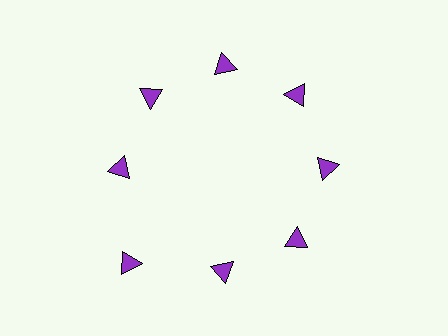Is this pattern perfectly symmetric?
No. The 8 purple triangles are arranged in a ring, but one element near the 8 o'clock position is pushed outward from the center, breaking the 8-fold rotational symmetry.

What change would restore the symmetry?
The symmetry would be restored by moving it inward, back onto the ring so that all 8 triangles sit at equal angles and equal distance from the center.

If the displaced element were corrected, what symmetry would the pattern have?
It would have 8-fold rotational symmetry — the pattern would map onto itself every 45 degrees.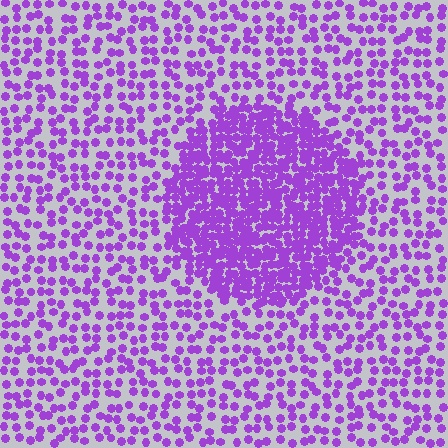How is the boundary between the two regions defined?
The boundary is defined by a change in element density (approximately 2.3x ratio). All elements are the same color, size, and shape.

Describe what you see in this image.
The image contains small purple elements arranged at two different densities. A circle-shaped region is visible where the elements are more densely packed than the surrounding area.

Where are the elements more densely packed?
The elements are more densely packed inside the circle boundary.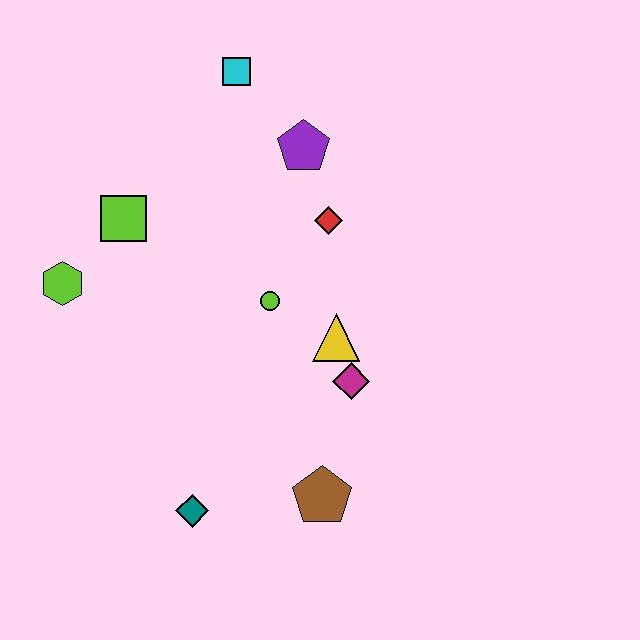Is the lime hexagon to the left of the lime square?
Yes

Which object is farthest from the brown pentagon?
The cyan square is farthest from the brown pentagon.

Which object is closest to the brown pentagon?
The magenta diamond is closest to the brown pentagon.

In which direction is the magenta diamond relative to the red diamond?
The magenta diamond is below the red diamond.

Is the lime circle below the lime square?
Yes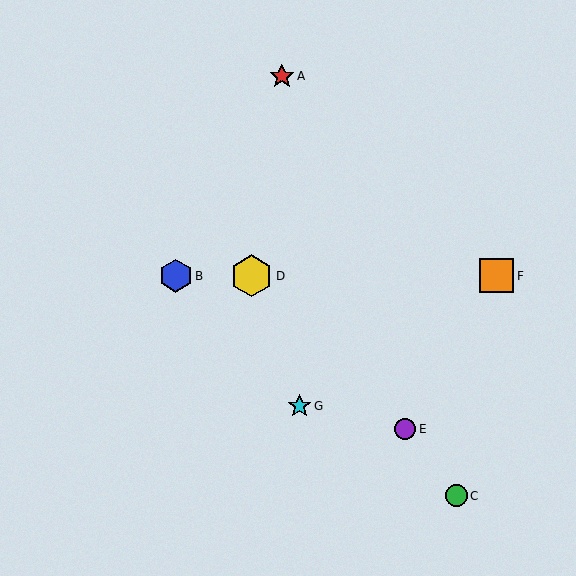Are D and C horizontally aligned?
No, D is at y≈276 and C is at y≈496.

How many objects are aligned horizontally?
3 objects (B, D, F) are aligned horizontally.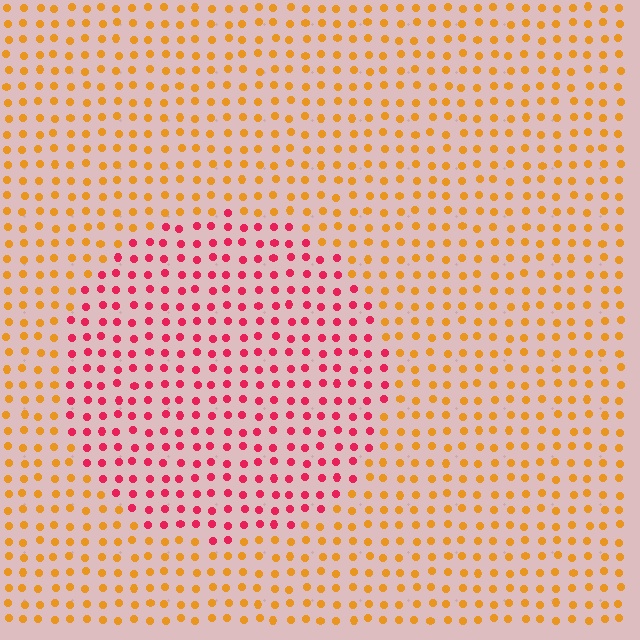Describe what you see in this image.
The image is filled with small orange elements in a uniform arrangement. A circle-shaped region is visible where the elements are tinted to a slightly different hue, forming a subtle color boundary.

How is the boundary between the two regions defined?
The boundary is defined purely by a slight shift in hue (about 52 degrees). Spacing, size, and orientation are identical on both sides.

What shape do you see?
I see a circle.